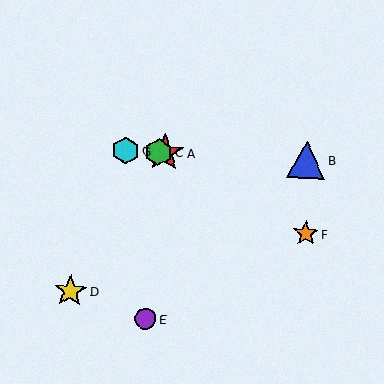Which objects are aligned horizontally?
Objects A, B, C, G are aligned horizontally.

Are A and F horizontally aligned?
No, A is at y≈153 and F is at y≈233.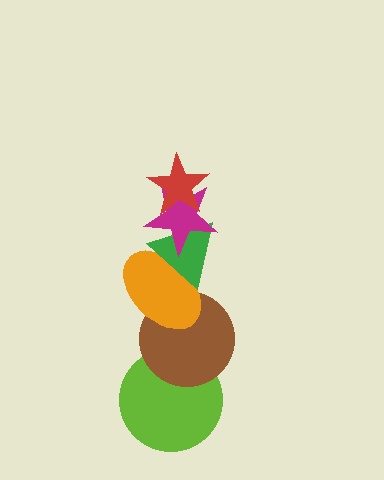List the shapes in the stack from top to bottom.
From top to bottom: the red star, the magenta star, the green triangle, the orange ellipse, the brown circle, the lime circle.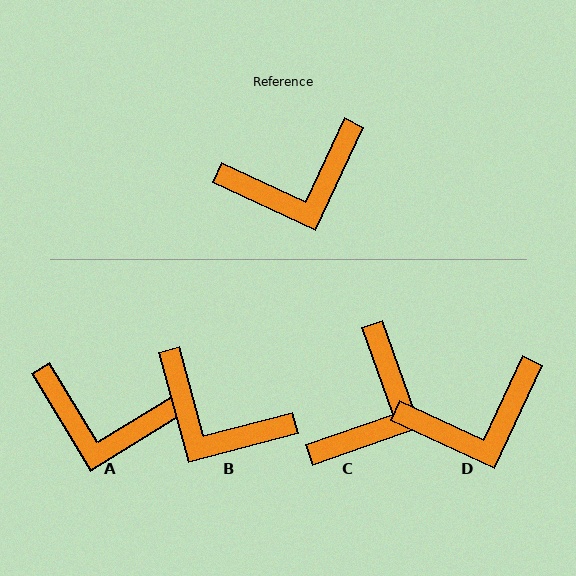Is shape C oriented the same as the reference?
No, it is off by about 44 degrees.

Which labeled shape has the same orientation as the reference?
D.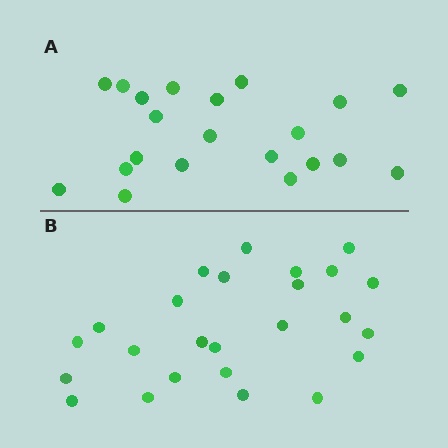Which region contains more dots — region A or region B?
Region B (the bottom region) has more dots.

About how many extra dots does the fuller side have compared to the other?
Region B has about 4 more dots than region A.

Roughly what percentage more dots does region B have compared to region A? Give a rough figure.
About 20% more.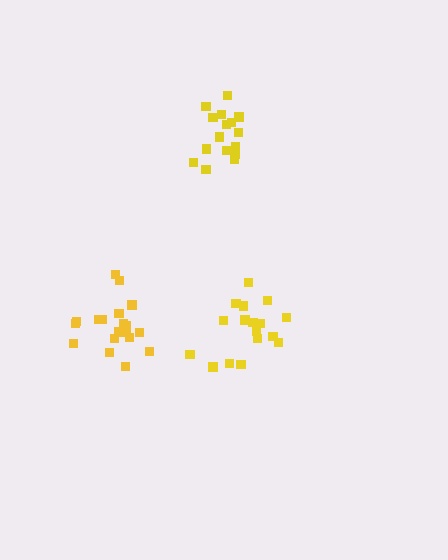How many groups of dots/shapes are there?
There are 3 groups.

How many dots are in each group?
Group 1: 19 dots, Group 2: 16 dots, Group 3: 17 dots (52 total).